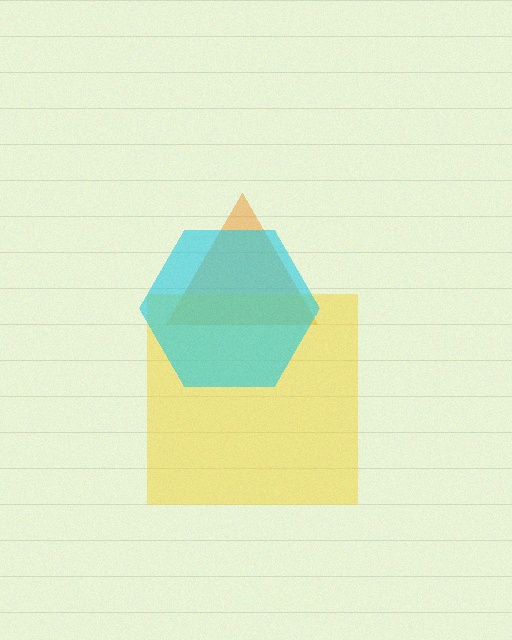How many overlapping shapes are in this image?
There are 3 overlapping shapes in the image.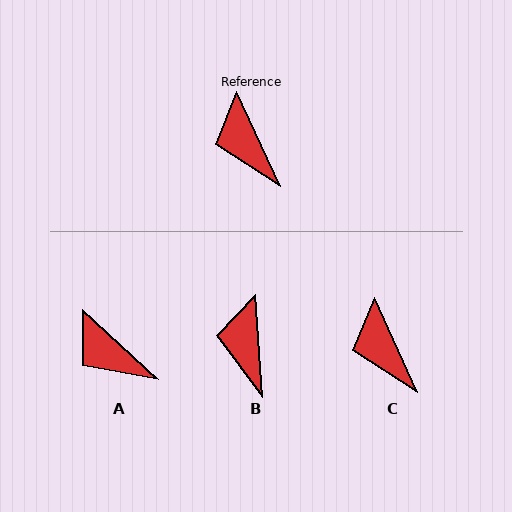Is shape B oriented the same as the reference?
No, it is off by about 21 degrees.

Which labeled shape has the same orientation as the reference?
C.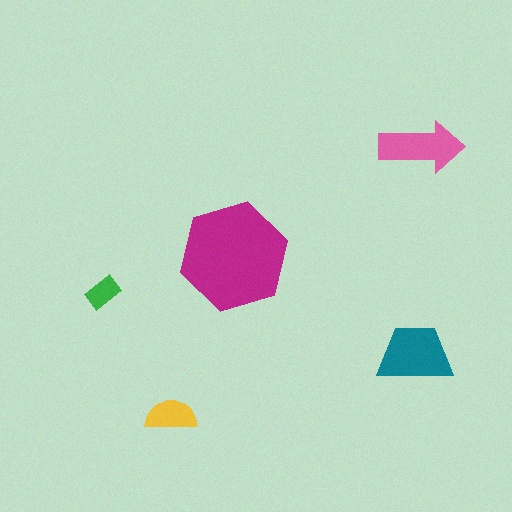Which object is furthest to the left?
The green rectangle is leftmost.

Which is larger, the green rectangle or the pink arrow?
The pink arrow.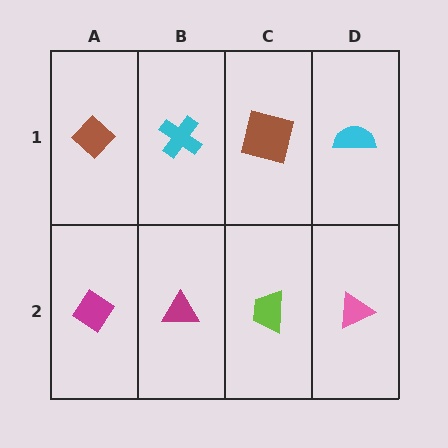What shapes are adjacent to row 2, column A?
A brown diamond (row 1, column A), a magenta triangle (row 2, column B).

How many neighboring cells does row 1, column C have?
3.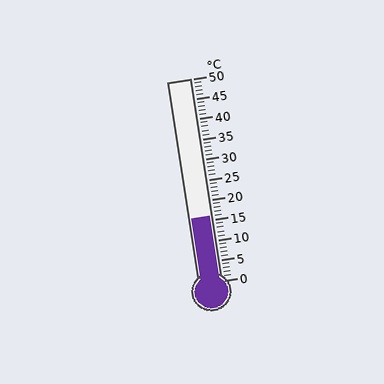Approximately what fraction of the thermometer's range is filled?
The thermometer is filled to approximately 30% of its range.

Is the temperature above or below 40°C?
The temperature is below 40°C.